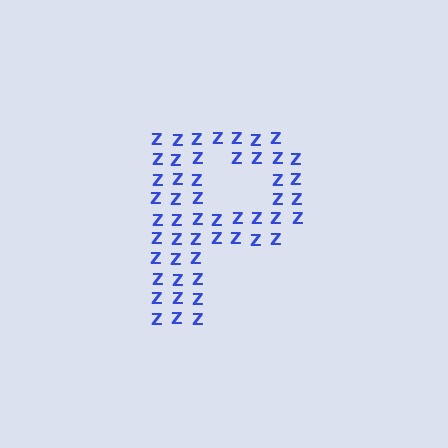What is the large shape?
The large shape is the letter P.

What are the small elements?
The small elements are letter Z's.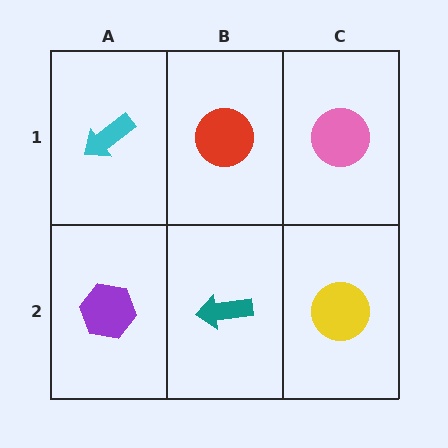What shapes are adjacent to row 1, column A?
A purple hexagon (row 2, column A), a red circle (row 1, column B).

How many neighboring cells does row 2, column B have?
3.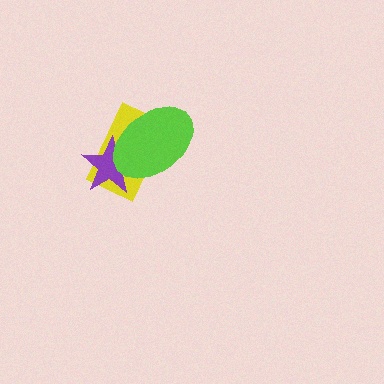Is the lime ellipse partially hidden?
No, no other shape covers it.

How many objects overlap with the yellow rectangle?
2 objects overlap with the yellow rectangle.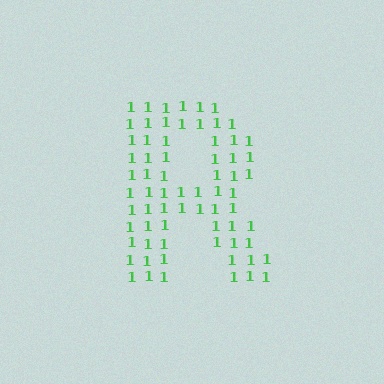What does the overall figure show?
The overall figure shows the letter R.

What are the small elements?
The small elements are digit 1's.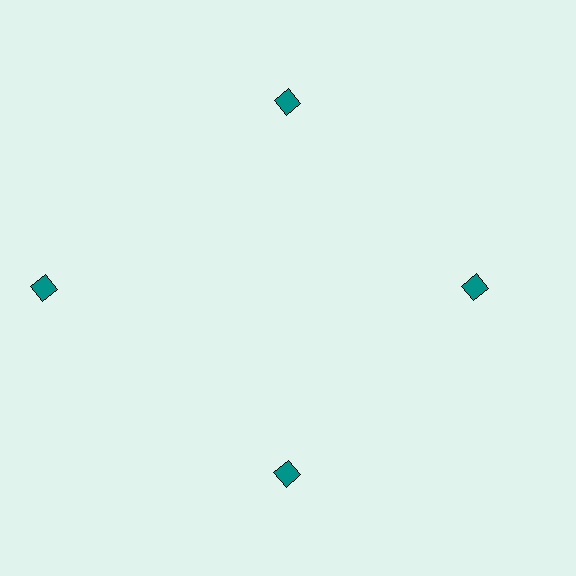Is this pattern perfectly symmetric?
No. The 4 teal diamonds are arranged in a ring, but one element near the 9 o'clock position is pushed outward from the center, breaking the 4-fold rotational symmetry.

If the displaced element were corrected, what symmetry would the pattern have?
It would have 4-fold rotational symmetry — the pattern would map onto itself every 90 degrees.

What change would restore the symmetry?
The symmetry would be restored by moving it inward, back onto the ring so that all 4 diamonds sit at equal angles and equal distance from the center.